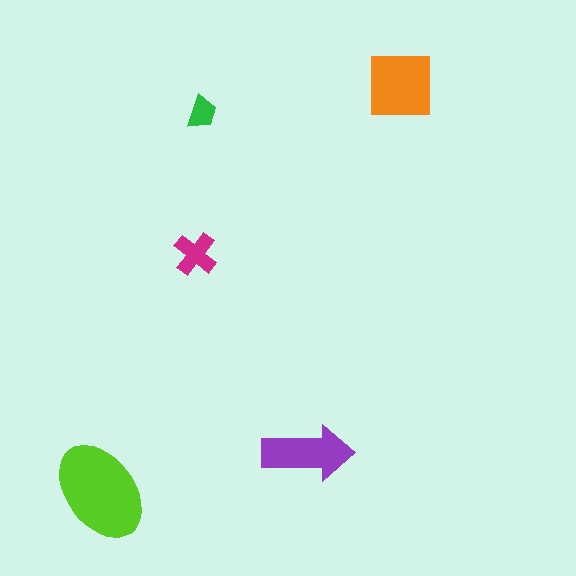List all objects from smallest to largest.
The green trapezoid, the magenta cross, the purple arrow, the orange square, the lime ellipse.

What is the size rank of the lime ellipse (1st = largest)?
1st.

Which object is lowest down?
The lime ellipse is bottommost.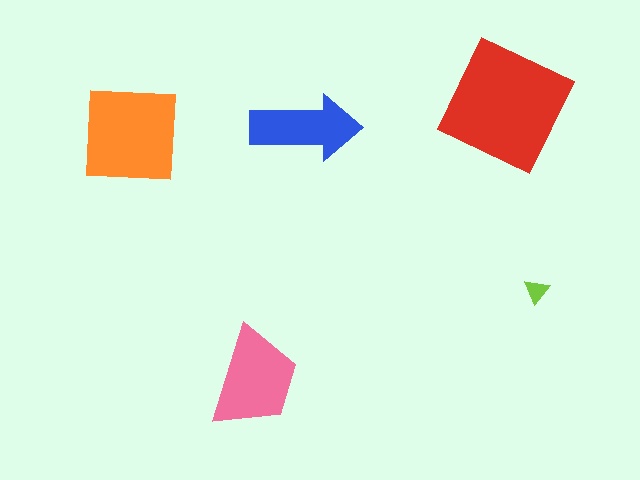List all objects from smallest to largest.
The lime triangle, the blue arrow, the pink trapezoid, the orange square, the red square.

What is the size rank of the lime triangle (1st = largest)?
5th.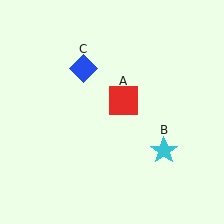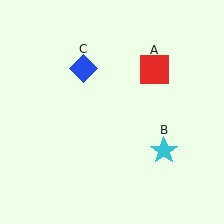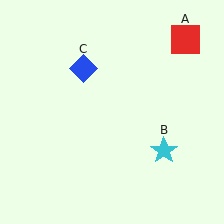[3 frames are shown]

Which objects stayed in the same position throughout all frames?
Cyan star (object B) and blue diamond (object C) remained stationary.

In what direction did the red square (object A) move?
The red square (object A) moved up and to the right.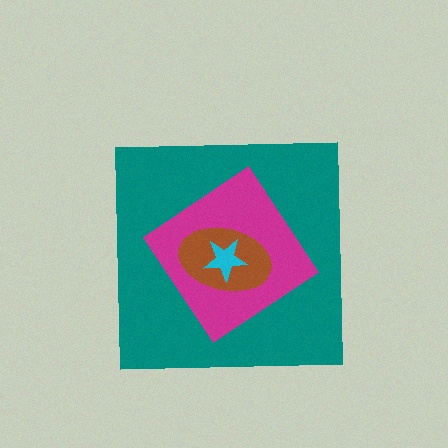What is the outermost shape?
The teal square.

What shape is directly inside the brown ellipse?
The cyan star.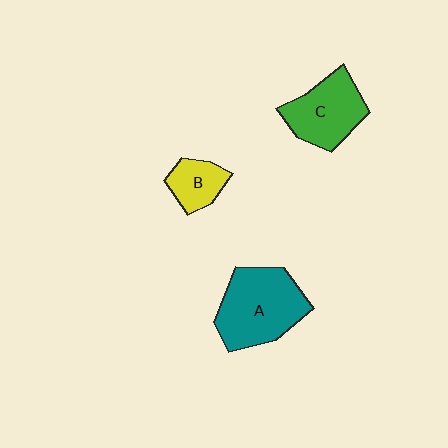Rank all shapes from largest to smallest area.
From largest to smallest: A (teal), C (green), B (yellow).